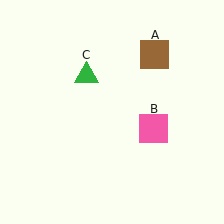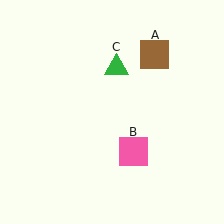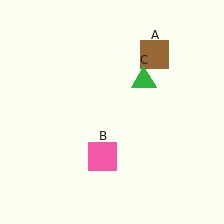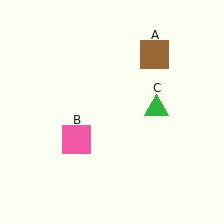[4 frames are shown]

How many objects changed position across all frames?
2 objects changed position: pink square (object B), green triangle (object C).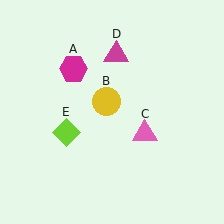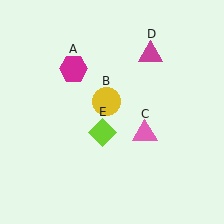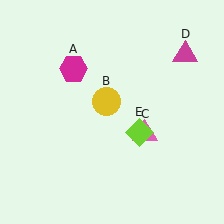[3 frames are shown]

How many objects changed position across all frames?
2 objects changed position: magenta triangle (object D), lime diamond (object E).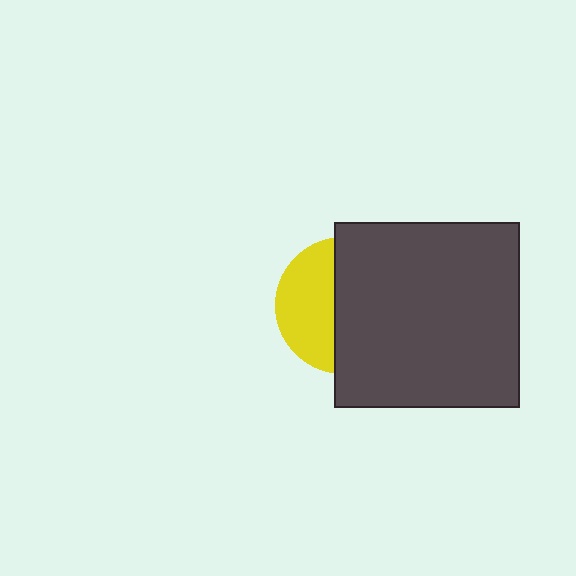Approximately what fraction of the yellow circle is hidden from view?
Roughly 59% of the yellow circle is hidden behind the dark gray square.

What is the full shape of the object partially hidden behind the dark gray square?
The partially hidden object is a yellow circle.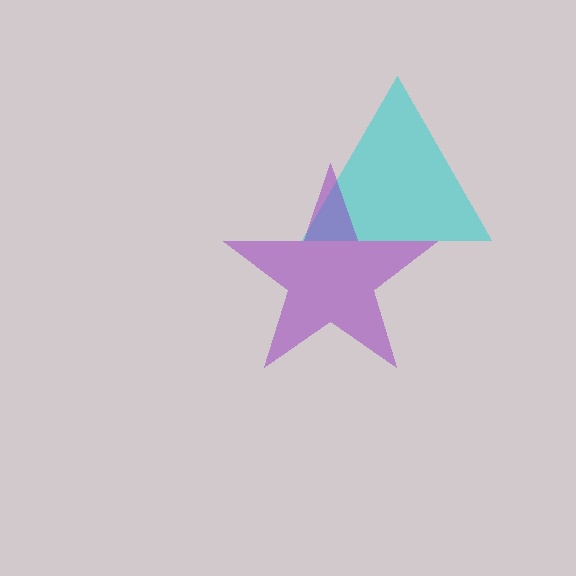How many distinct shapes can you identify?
There are 2 distinct shapes: a cyan triangle, a purple star.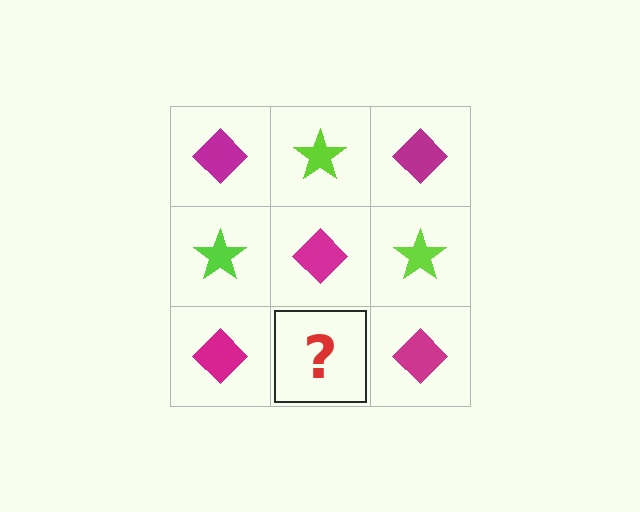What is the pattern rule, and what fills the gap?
The rule is that it alternates magenta diamond and lime star in a checkerboard pattern. The gap should be filled with a lime star.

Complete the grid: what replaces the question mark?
The question mark should be replaced with a lime star.